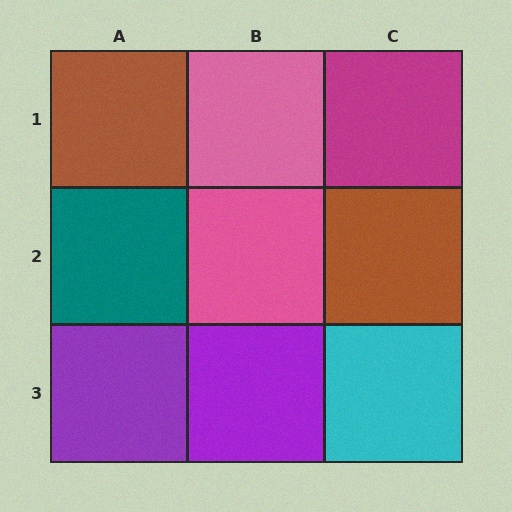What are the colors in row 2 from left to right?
Teal, pink, brown.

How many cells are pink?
2 cells are pink.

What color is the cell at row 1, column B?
Pink.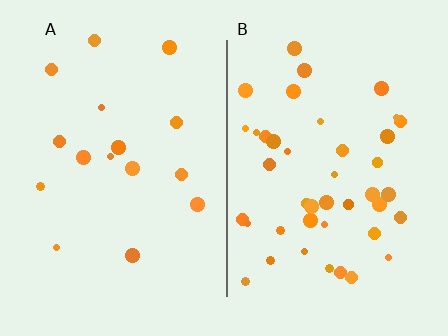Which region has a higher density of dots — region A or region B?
B (the right).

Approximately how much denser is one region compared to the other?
Approximately 2.6× — region B over region A.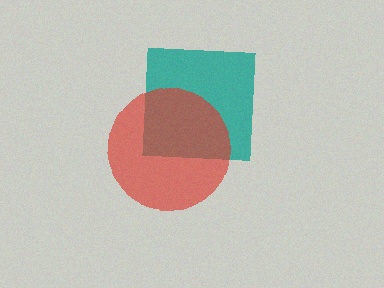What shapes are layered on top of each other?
The layered shapes are: a teal square, a red circle.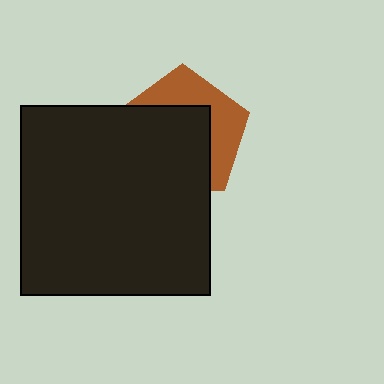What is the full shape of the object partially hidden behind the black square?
The partially hidden object is a brown pentagon.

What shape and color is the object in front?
The object in front is a black square.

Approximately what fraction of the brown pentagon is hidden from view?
Roughly 60% of the brown pentagon is hidden behind the black square.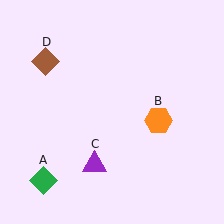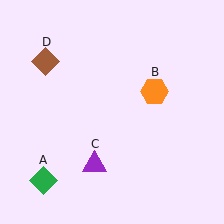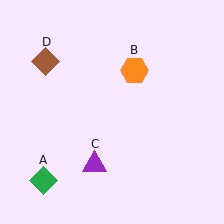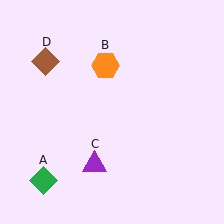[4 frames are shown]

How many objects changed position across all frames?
1 object changed position: orange hexagon (object B).